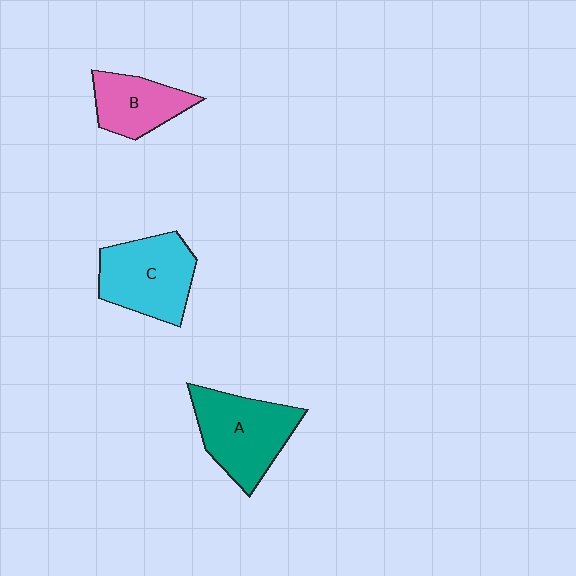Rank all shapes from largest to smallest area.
From largest to smallest: A (teal), C (cyan), B (pink).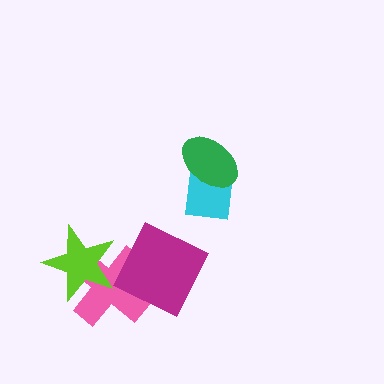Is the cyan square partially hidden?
Yes, it is partially covered by another shape.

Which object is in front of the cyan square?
The green ellipse is in front of the cyan square.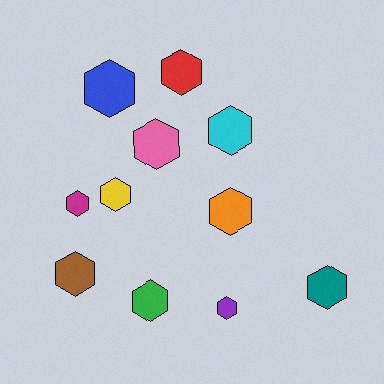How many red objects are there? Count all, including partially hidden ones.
There is 1 red object.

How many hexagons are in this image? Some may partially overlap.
There are 11 hexagons.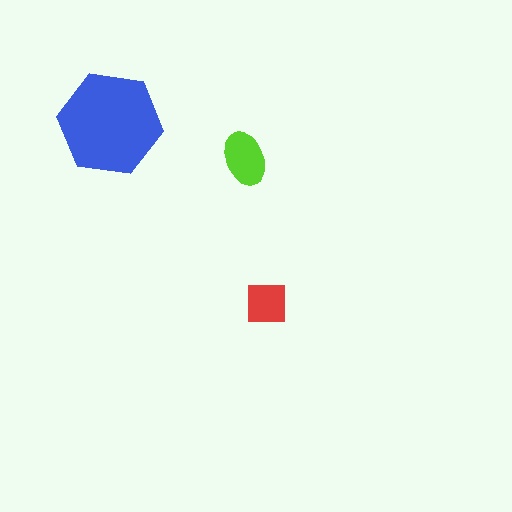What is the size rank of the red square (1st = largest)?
3rd.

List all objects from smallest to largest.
The red square, the lime ellipse, the blue hexagon.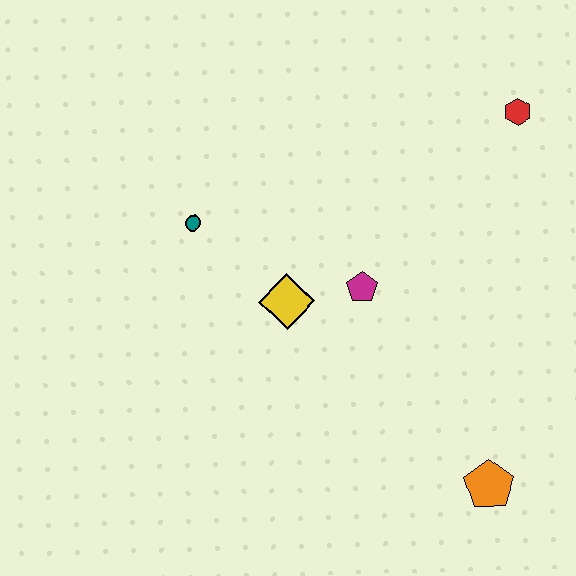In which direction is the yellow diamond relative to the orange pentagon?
The yellow diamond is to the left of the orange pentagon.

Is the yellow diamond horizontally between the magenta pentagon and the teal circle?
Yes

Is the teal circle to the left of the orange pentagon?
Yes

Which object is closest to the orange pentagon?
The magenta pentagon is closest to the orange pentagon.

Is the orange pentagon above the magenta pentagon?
No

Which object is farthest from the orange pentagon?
The teal circle is farthest from the orange pentagon.